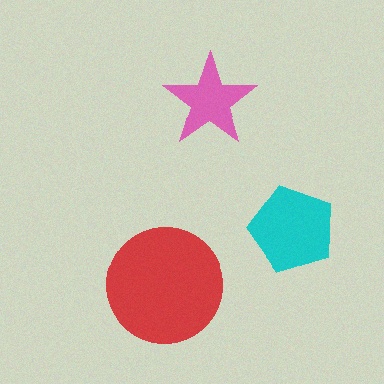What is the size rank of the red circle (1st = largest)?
1st.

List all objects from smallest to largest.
The pink star, the cyan pentagon, the red circle.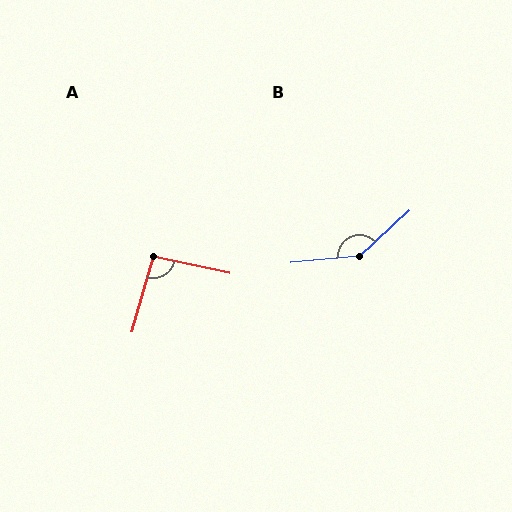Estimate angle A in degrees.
Approximately 94 degrees.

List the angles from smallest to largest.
A (94°), B (142°).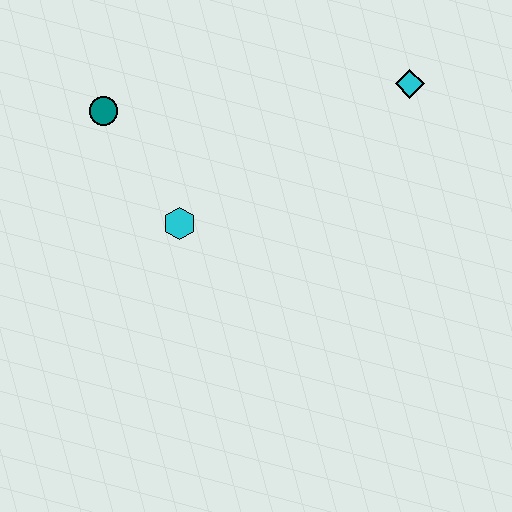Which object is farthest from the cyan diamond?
The teal circle is farthest from the cyan diamond.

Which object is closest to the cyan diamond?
The cyan hexagon is closest to the cyan diamond.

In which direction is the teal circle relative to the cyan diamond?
The teal circle is to the left of the cyan diamond.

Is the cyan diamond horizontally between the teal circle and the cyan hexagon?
No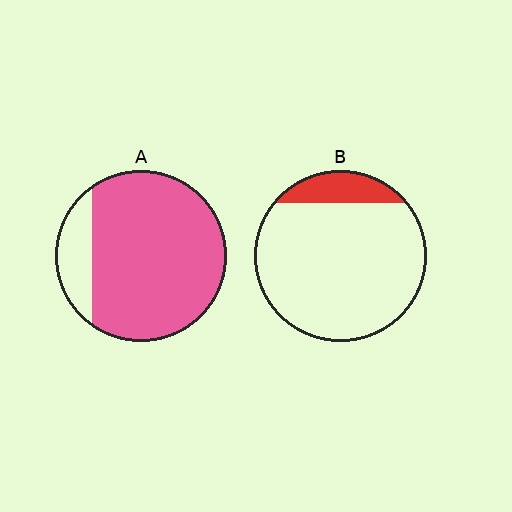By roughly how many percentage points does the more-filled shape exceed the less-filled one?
By roughly 70 percentage points (A over B).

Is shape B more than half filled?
No.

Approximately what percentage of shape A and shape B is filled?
A is approximately 85% and B is approximately 15%.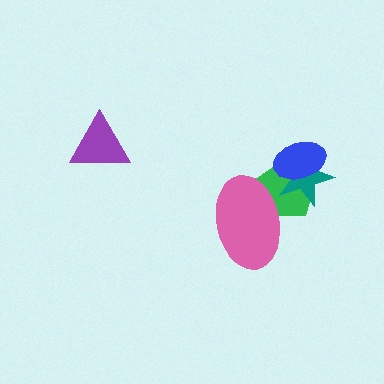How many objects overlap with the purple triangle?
0 objects overlap with the purple triangle.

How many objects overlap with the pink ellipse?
1 object overlaps with the pink ellipse.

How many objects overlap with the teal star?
2 objects overlap with the teal star.